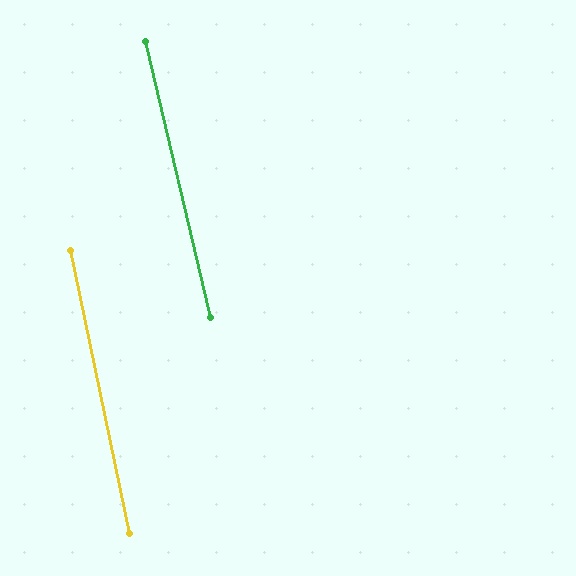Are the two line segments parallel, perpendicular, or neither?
Parallel — their directions differ by only 1.6°.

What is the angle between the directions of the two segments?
Approximately 2 degrees.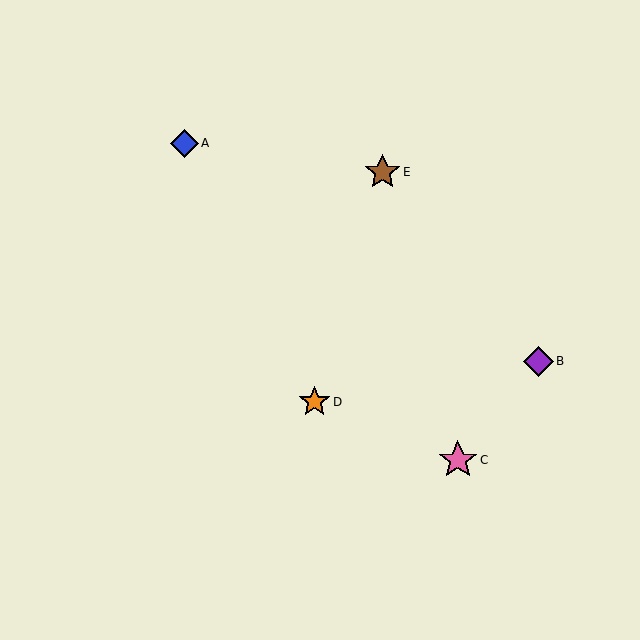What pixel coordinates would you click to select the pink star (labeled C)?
Click at (458, 460) to select the pink star C.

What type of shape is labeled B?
Shape B is a purple diamond.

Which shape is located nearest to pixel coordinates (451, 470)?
The pink star (labeled C) at (458, 460) is nearest to that location.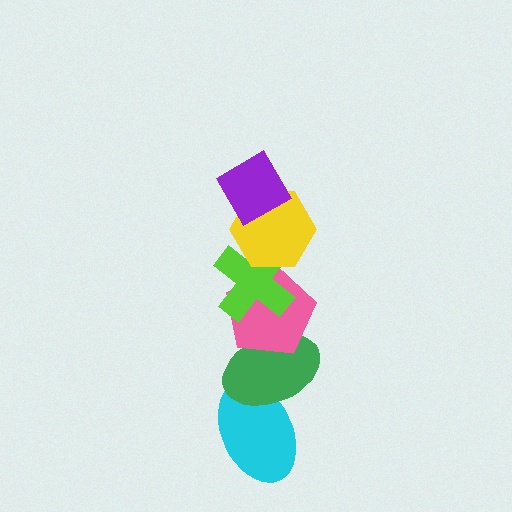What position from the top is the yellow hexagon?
The yellow hexagon is 2nd from the top.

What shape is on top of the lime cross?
The yellow hexagon is on top of the lime cross.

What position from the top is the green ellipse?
The green ellipse is 5th from the top.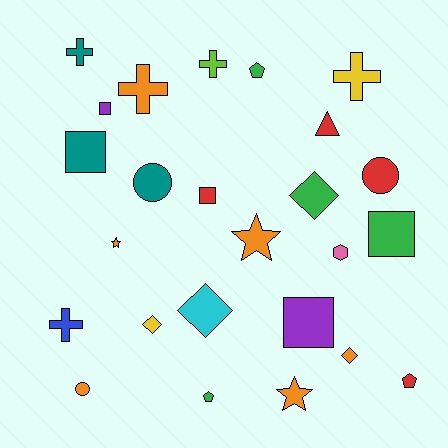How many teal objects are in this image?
There are 3 teal objects.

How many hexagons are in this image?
There is 1 hexagon.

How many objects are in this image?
There are 25 objects.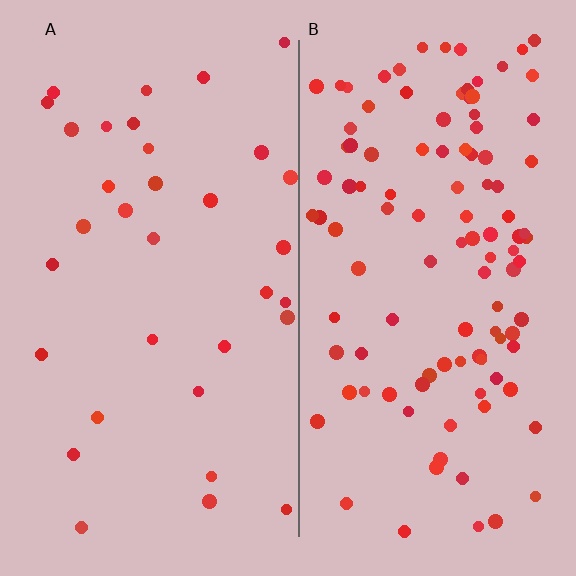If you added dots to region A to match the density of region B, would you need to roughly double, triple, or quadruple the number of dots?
Approximately triple.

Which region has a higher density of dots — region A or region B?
B (the right).